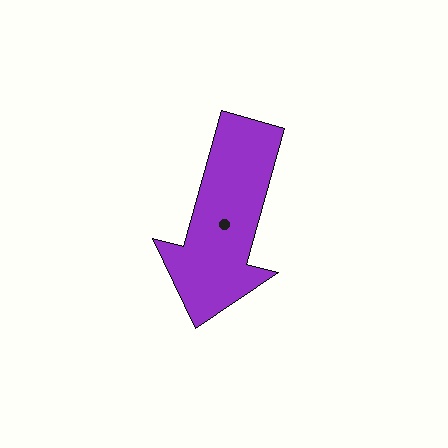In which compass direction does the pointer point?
South.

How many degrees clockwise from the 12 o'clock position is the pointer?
Approximately 195 degrees.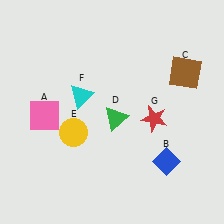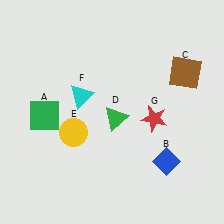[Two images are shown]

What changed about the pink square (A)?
In Image 1, A is pink. In Image 2, it changed to green.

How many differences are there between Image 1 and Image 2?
There is 1 difference between the two images.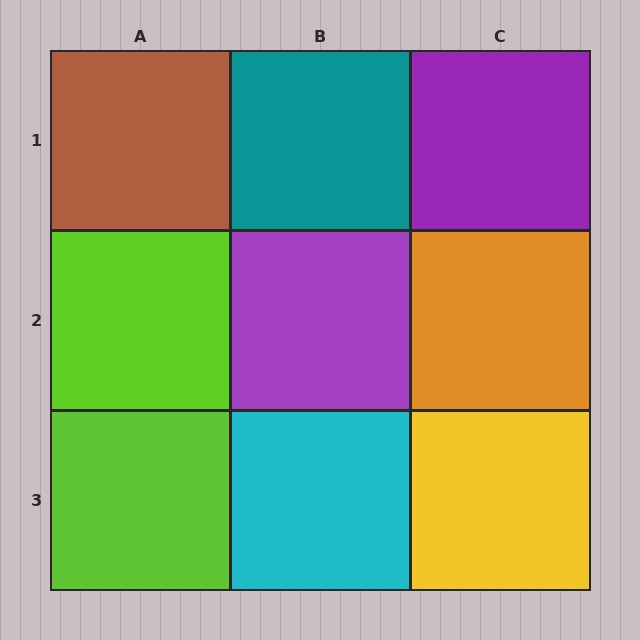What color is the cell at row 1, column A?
Brown.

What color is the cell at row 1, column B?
Teal.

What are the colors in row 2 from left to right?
Lime, purple, orange.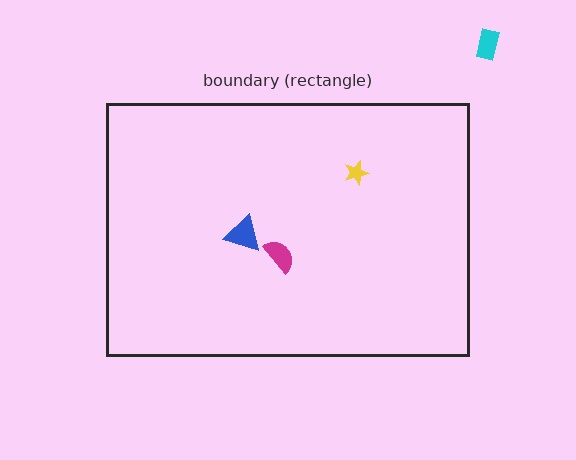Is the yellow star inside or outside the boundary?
Inside.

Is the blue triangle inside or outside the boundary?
Inside.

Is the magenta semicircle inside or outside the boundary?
Inside.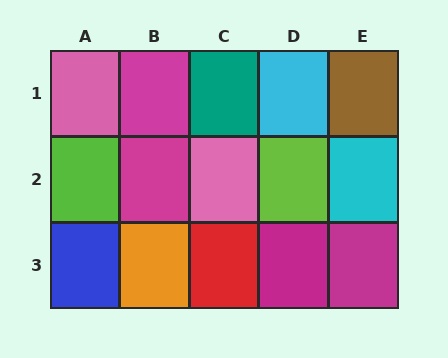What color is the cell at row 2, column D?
Lime.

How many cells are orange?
1 cell is orange.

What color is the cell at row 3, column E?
Magenta.